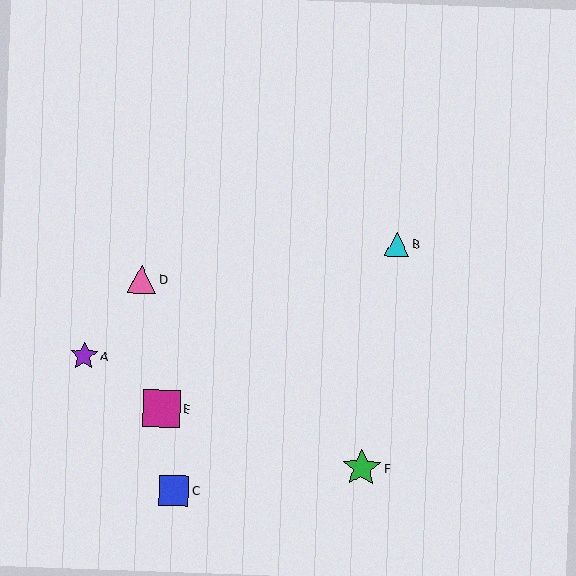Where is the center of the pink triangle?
The center of the pink triangle is at (142, 279).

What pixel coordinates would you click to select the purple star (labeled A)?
Click at (84, 356) to select the purple star A.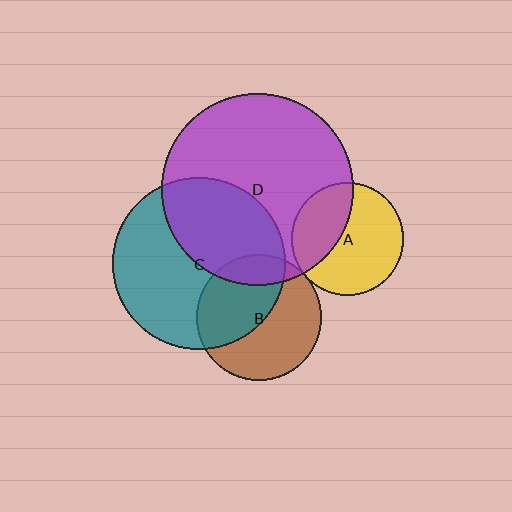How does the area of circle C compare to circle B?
Approximately 1.9 times.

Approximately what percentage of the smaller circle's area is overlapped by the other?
Approximately 15%.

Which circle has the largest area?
Circle D (purple).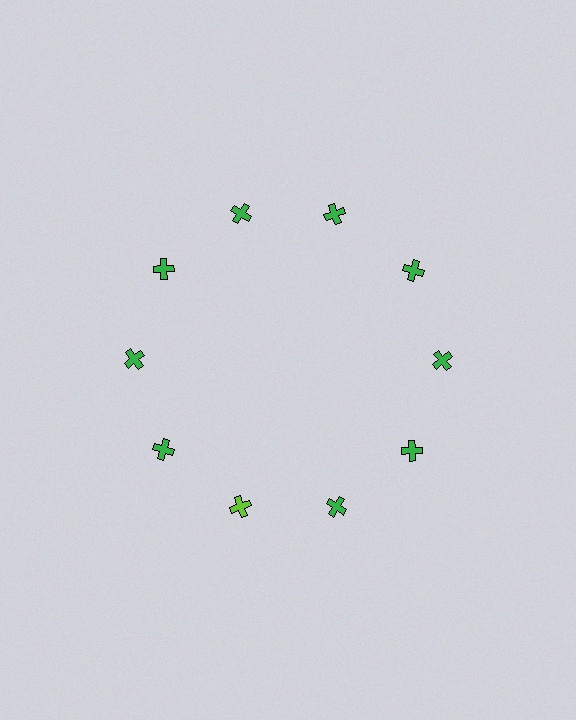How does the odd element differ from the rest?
It has a different color: lime instead of green.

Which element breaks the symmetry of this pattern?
The lime cross at roughly the 7 o'clock position breaks the symmetry. All other shapes are green crosses.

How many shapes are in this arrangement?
There are 10 shapes arranged in a ring pattern.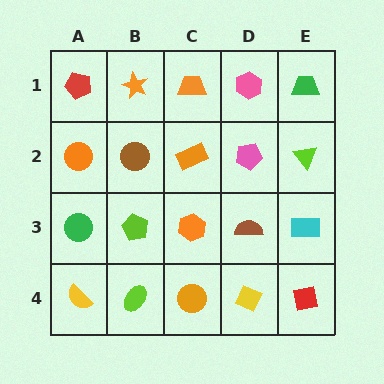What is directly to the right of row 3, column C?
A brown semicircle.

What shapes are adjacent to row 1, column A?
An orange circle (row 2, column A), an orange star (row 1, column B).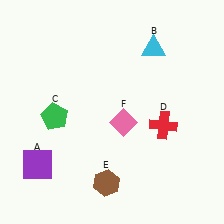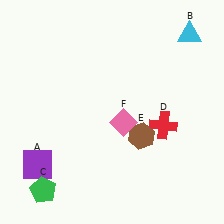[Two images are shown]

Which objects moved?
The objects that moved are: the cyan triangle (B), the green pentagon (C), the brown hexagon (E).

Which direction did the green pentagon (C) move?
The green pentagon (C) moved down.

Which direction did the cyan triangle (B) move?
The cyan triangle (B) moved right.